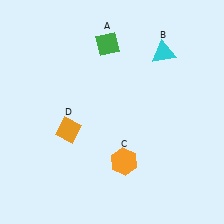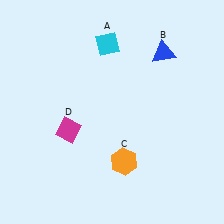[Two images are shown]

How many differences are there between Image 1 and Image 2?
There are 3 differences between the two images.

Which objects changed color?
A changed from green to cyan. B changed from cyan to blue. D changed from orange to magenta.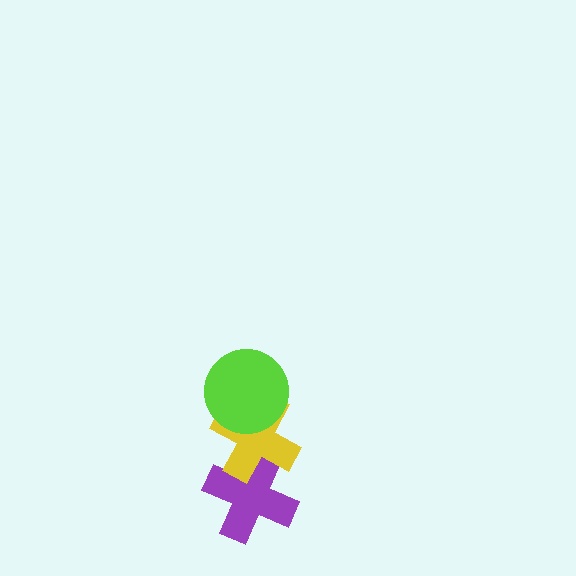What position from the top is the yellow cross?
The yellow cross is 2nd from the top.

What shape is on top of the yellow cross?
The lime circle is on top of the yellow cross.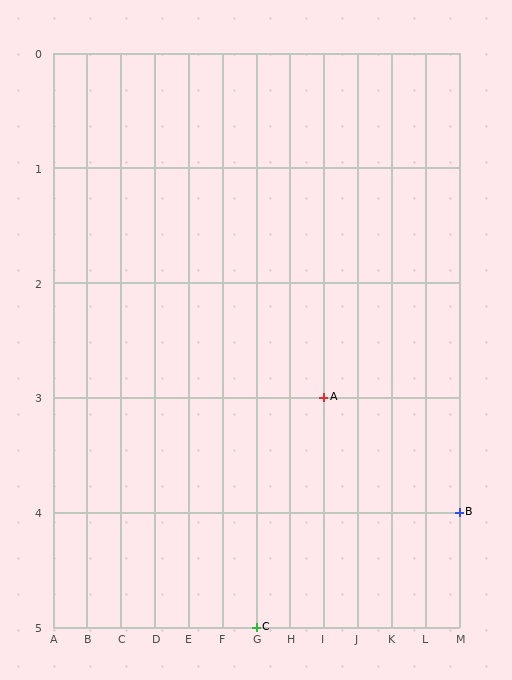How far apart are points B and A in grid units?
Points B and A are 4 columns and 1 row apart (about 4.1 grid units diagonally).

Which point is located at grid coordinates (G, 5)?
Point C is at (G, 5).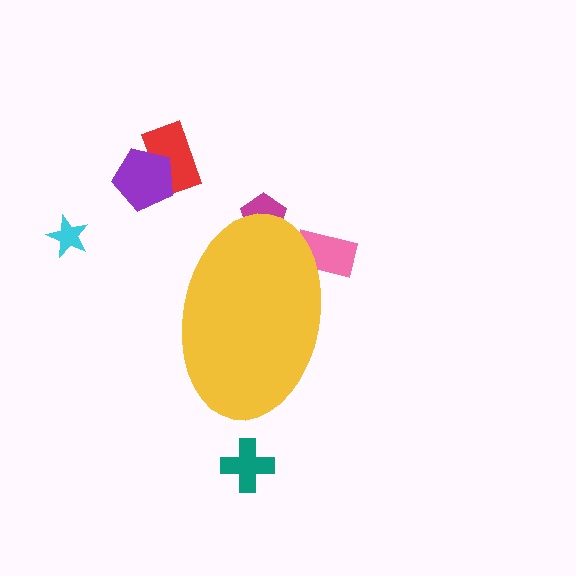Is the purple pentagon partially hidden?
No, the purple pentagon is fully visible.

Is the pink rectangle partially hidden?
Yes, the pink rectangle is partially hidden behind the yellow ellipse.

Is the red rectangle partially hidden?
No, the red rectangle is fully visible.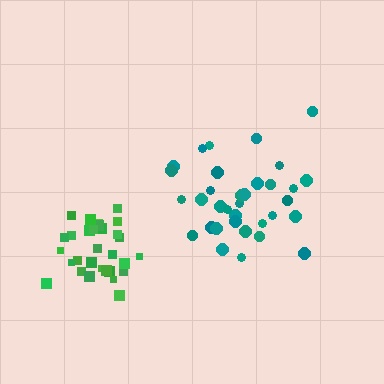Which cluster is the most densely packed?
Green.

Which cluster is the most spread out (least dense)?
Teal.